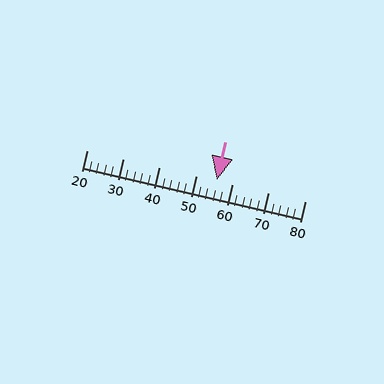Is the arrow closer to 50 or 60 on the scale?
The arrow is closer to 60.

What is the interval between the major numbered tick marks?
The major tick marks are spaced 10 units apart.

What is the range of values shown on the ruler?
The ruler shows values from 20 to 80.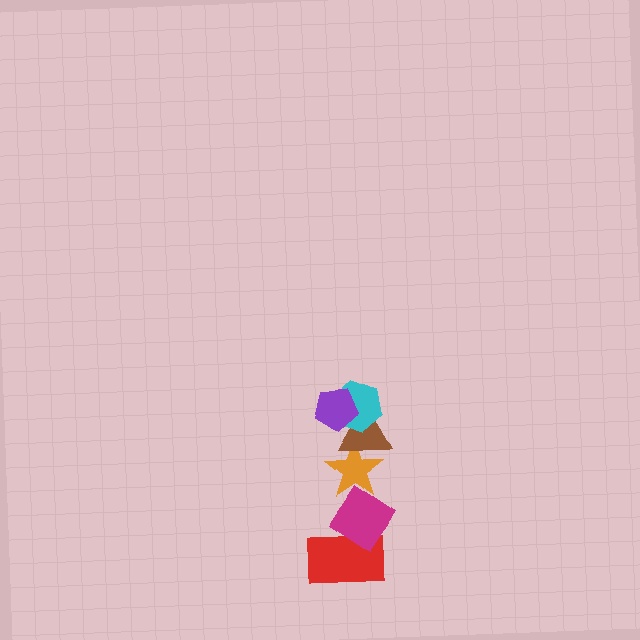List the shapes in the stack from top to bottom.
From top to bottom: the purple pentagon, the cyan hexagon, the brown triangle, the orange star, the magenta diamond, the red rectangle.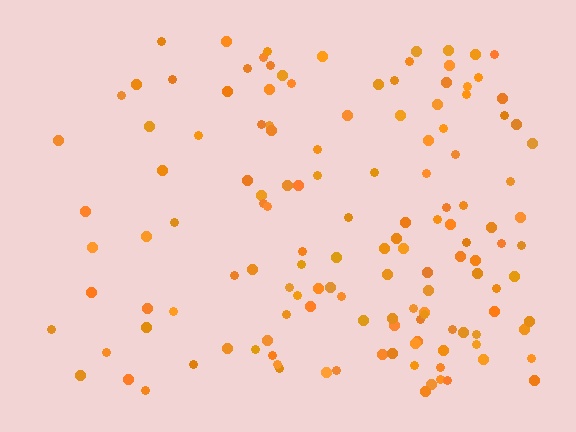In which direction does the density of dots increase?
From left to right, with the right side densest.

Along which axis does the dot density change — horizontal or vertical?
Horizontal.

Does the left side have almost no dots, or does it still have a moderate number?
Still a moderate number, just noticeably fewer than the right.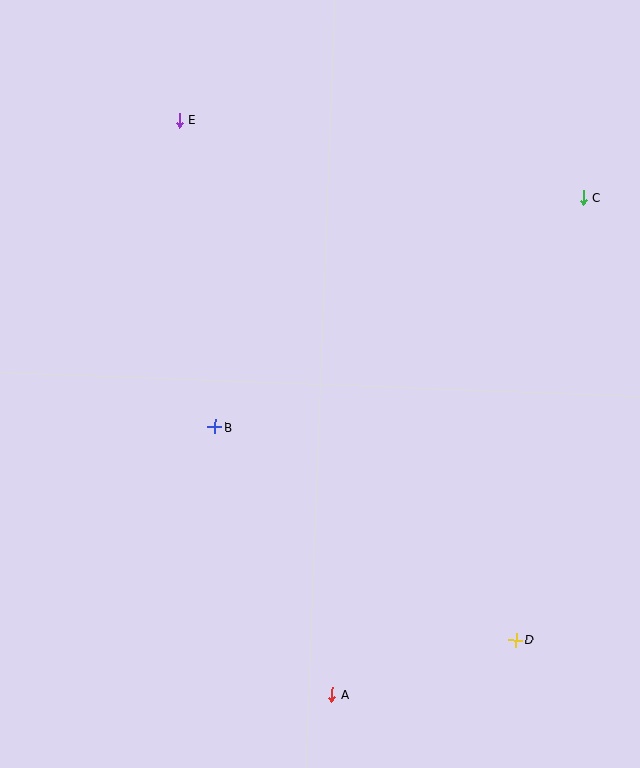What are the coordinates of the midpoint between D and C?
The midpoint between D and C is at (550, 419).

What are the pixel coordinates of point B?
Point B is at (215, 427).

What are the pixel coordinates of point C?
Point C is at (584, 198).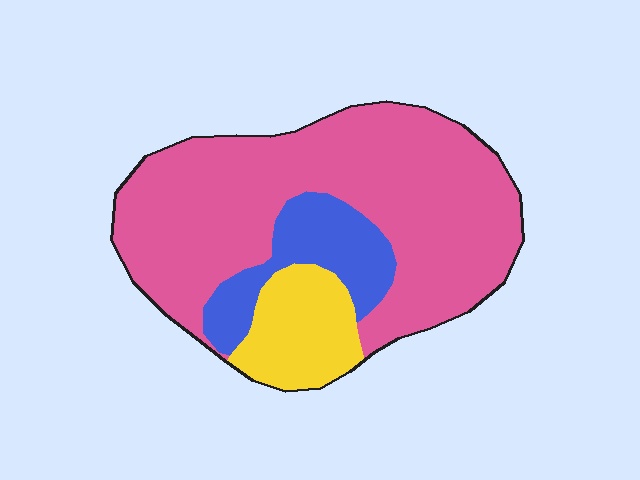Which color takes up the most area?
Pink, at roughly 70%.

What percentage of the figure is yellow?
Yellow covers 15% of the figure.